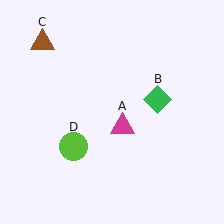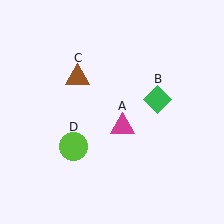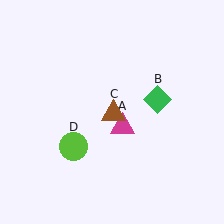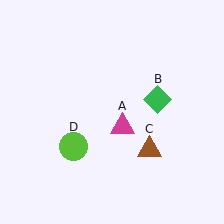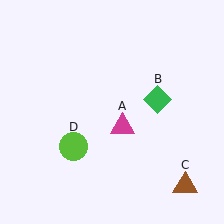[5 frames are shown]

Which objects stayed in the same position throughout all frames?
Magenta triangle (object A) and green diamond (object B) and lime circle (object D) remained stationary.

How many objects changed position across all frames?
1 object changed position: brown triangle (object C).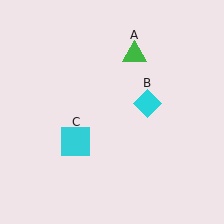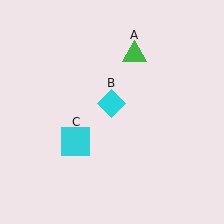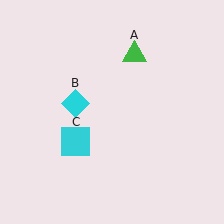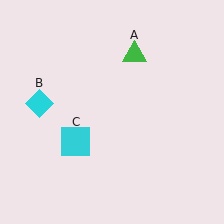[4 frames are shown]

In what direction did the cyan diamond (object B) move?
The cyan diamond (object B) moved left.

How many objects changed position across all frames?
1 object changed position: cyan diamond (object B).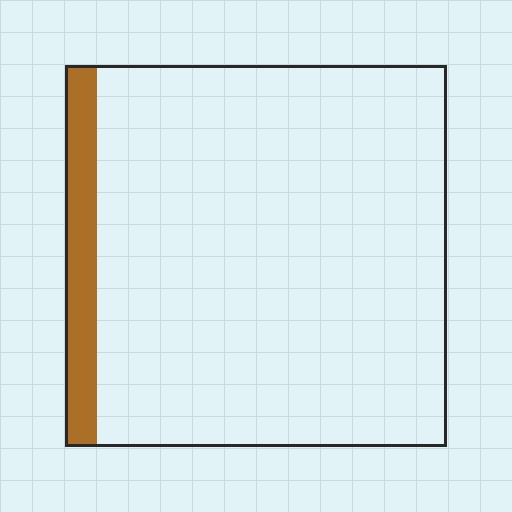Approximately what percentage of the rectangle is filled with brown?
Approximately 10%.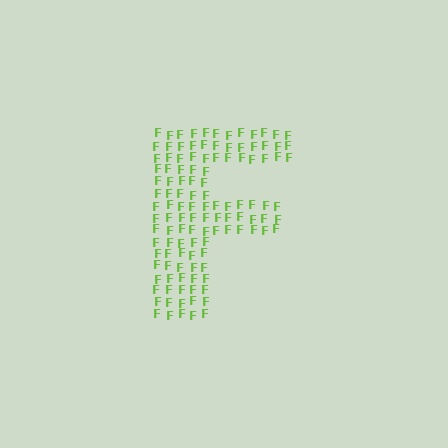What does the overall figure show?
The overall figure shows the letter F.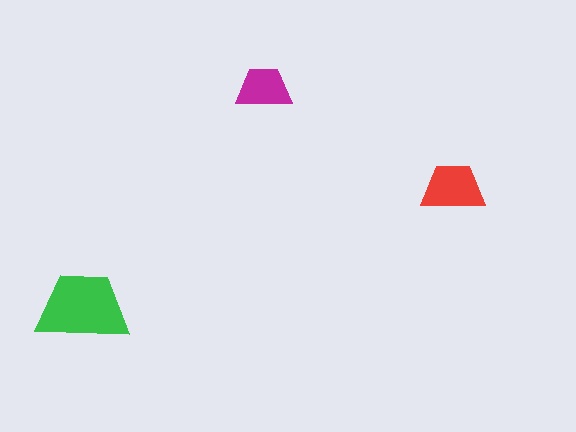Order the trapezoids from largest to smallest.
the green one, the red one, the magenta one.